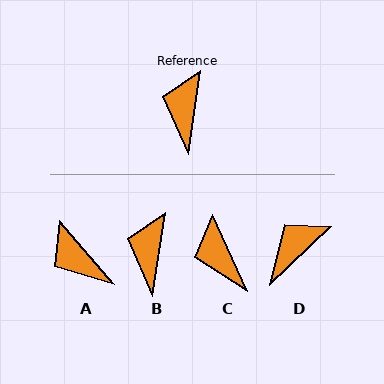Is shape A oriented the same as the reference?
No, it is off by about 49 degrees.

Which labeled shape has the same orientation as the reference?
B.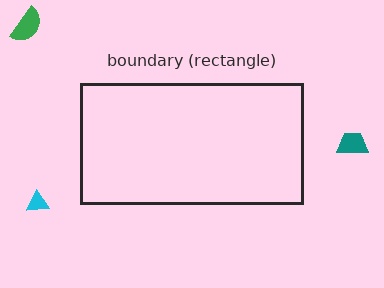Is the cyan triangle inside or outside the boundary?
Outside.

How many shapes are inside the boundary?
0 inside, 3 outside.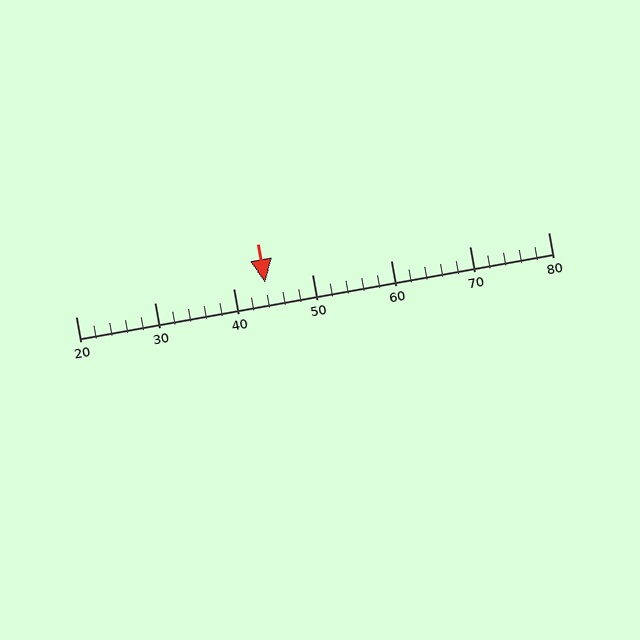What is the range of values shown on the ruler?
The ruler shows values from 20 to 80.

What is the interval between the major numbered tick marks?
The major tick marks are spaced 10 units apart.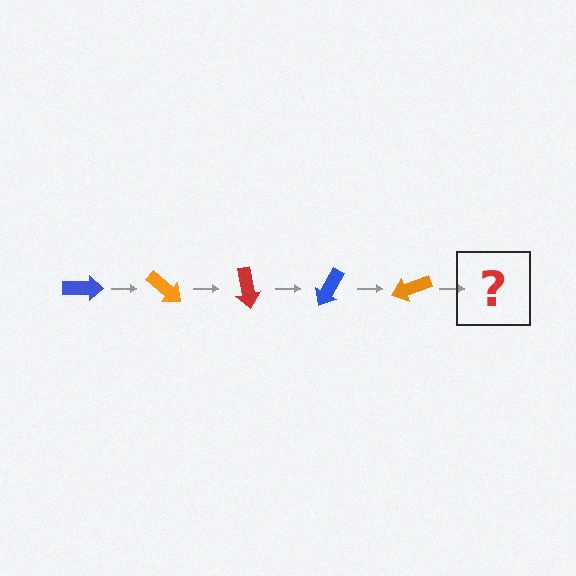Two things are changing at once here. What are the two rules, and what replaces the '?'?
The two rules are that it rotates 40 degrees each step and the color cycles through blue, orange, and red. The '?' should be a red arrow, rotated 200 degrees from the start.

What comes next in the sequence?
The next element should be a red arrow, rotated 200 degrees from the start.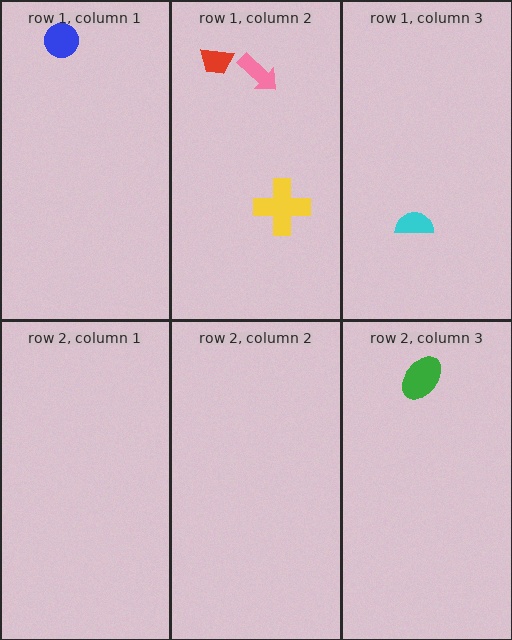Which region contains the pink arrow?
The row 1, column 2 region.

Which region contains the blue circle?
The row 1, column 1 region.